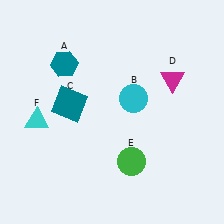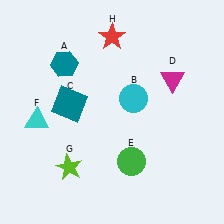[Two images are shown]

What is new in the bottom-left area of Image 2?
A lime star (G) was added in the bottom-left area of Image 2.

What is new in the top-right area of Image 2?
A red star (H) was added in the top-right area of Image 2.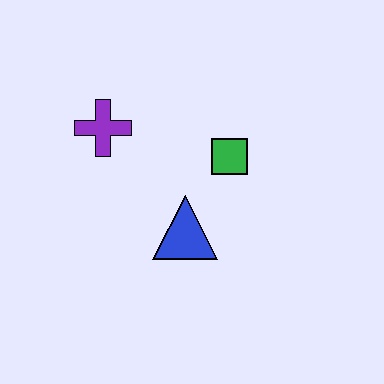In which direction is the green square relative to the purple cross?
The green square is to the right of the purple cross.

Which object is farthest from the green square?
The purple cross is farthest from the green square.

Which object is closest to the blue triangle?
The green square is closest to the blue triangle.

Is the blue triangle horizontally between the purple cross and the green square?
Yes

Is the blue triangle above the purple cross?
No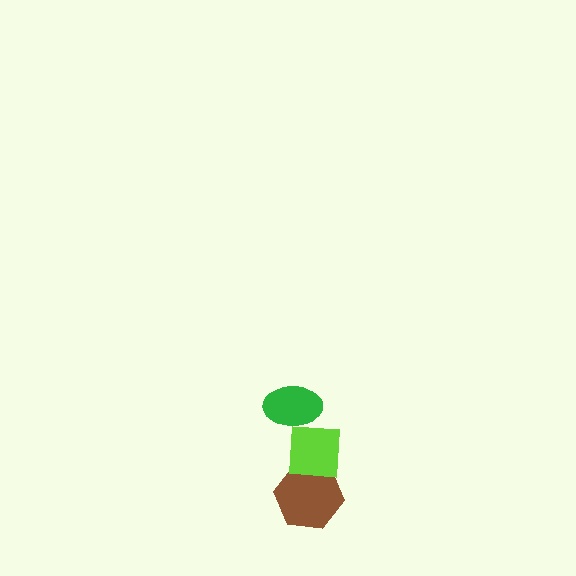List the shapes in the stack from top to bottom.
From top to bottom: the green ellipse, the lime square, the brown hexagon.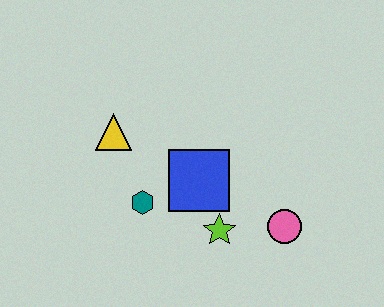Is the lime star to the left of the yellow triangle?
No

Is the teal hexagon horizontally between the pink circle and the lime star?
No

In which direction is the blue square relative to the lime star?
The blue square is above the lime star.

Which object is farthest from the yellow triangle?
The pink circle is farthest from the yellow triangle.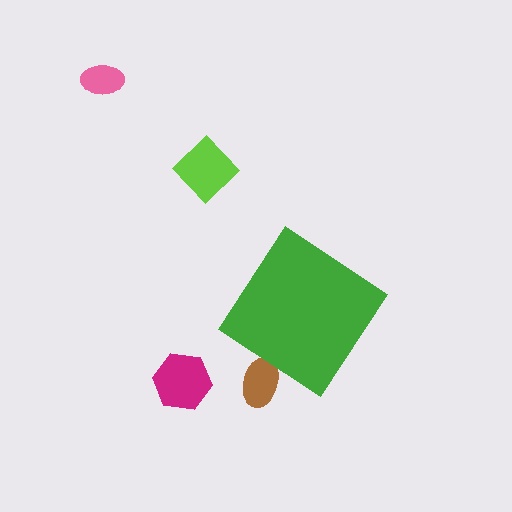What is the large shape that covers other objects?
A green diamond.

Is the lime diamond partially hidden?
No, the lime diamond is fully visible.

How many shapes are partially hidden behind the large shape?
1 shape is partially hidden.